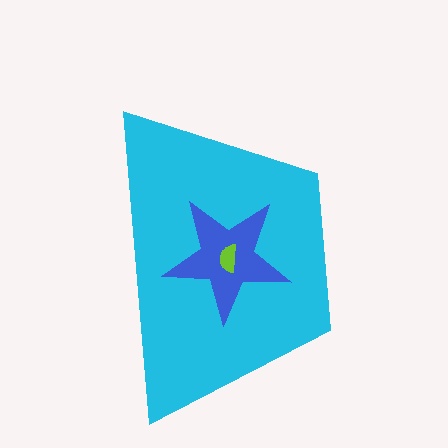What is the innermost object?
The lime semicircle.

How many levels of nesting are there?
3.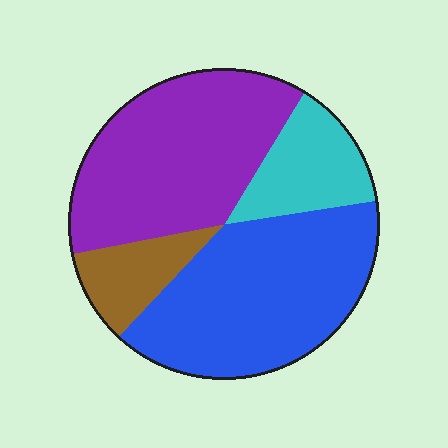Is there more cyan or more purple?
Purple.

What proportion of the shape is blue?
Blue covers around 40% of the shape.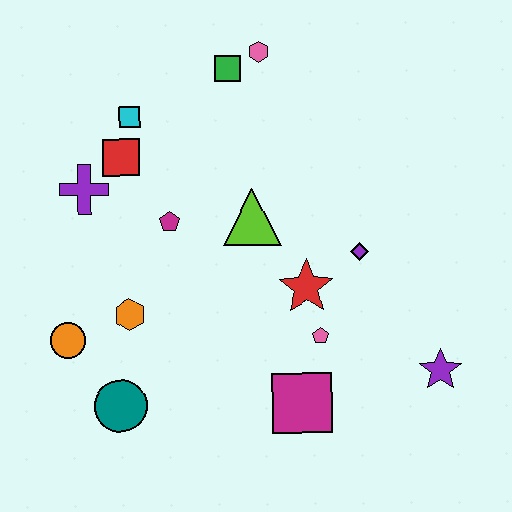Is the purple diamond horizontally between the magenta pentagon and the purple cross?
No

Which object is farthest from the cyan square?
The purple star is farthest from the cyan square.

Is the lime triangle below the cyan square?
Yes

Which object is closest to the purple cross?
The red square is closest to the purple cross.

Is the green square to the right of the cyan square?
Yes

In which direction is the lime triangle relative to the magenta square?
The lime triangle is above the magenta square.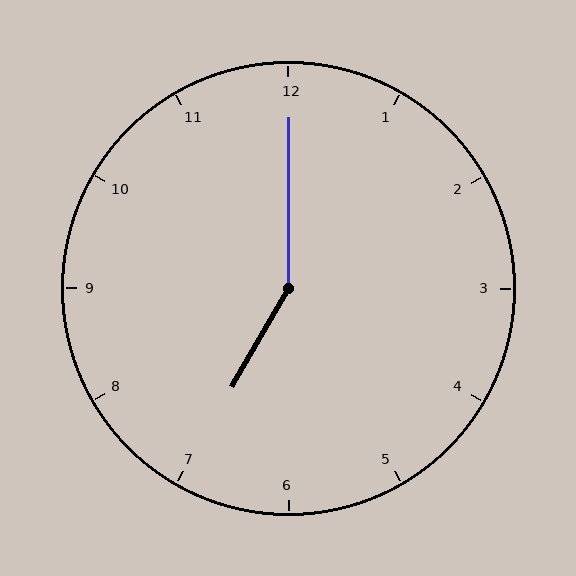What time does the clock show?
7:00.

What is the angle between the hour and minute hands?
Approximately 150 degrees.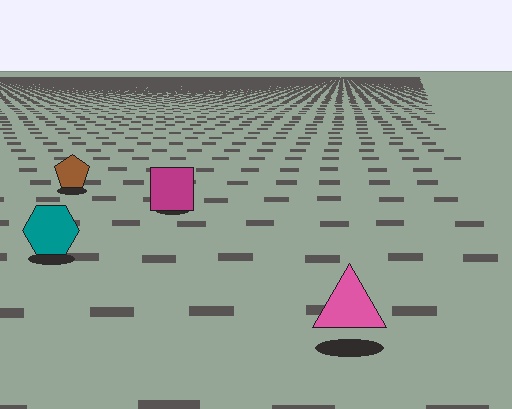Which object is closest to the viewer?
The pink triangle is closest. The texture marks near it are larger and more spread out.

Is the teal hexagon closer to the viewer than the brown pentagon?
Yes. The teal hexagon is closer — you can tell from the texture gradient: the ground texture is coarser near it.